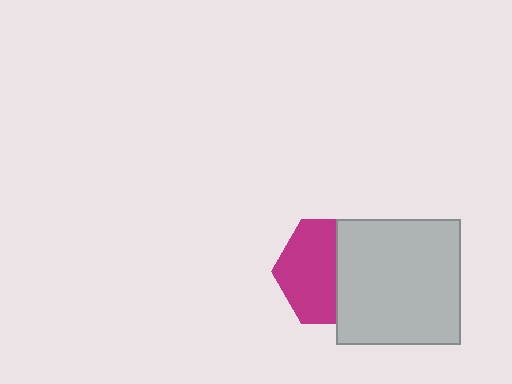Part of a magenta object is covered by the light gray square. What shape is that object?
It is a hexagon.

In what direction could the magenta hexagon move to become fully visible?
The magenta hexagon could move left. That would shift it out from behind the light gray square entirely.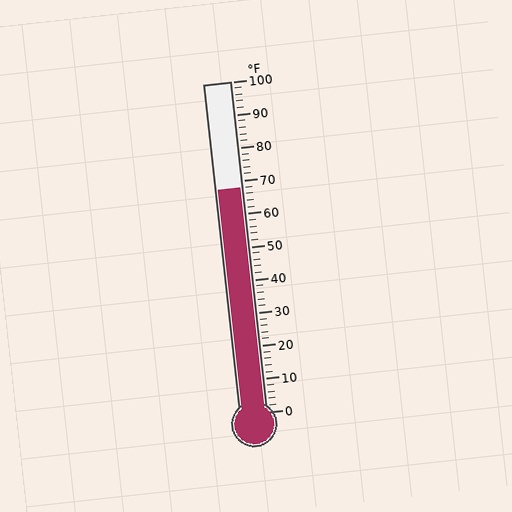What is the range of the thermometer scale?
The thermometer scale ranges from 0°F to 100°F.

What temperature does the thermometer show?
The thermometer shows approximately 68°F.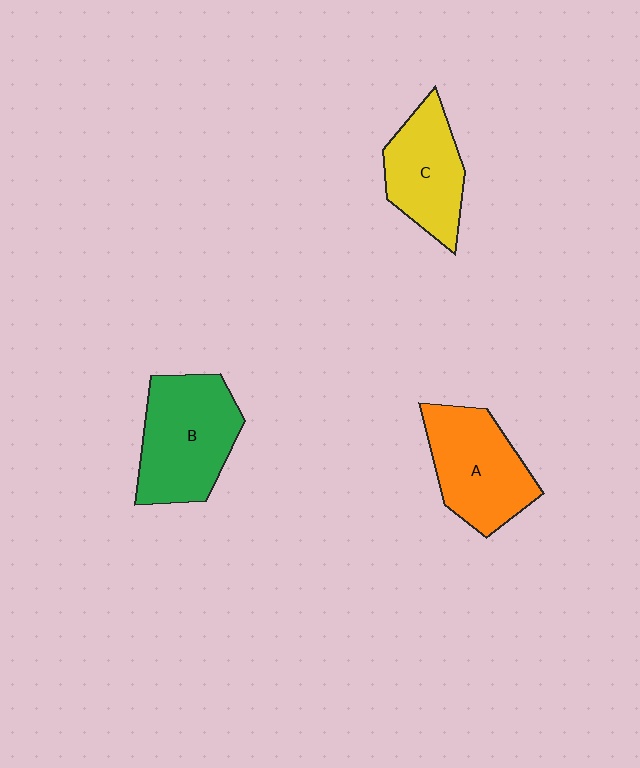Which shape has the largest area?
Shape B (green).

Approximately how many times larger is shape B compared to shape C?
Approximately 1.3 times.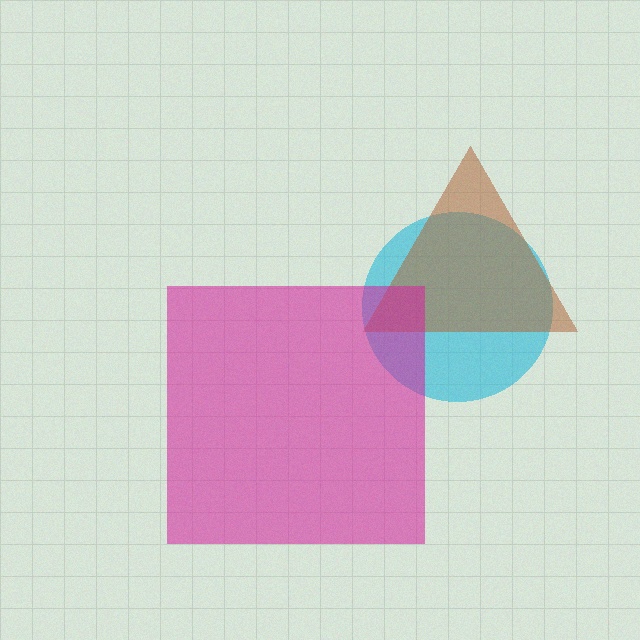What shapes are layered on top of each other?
The layered shapes are: a cyan circle, a brown triangle, a magenta square.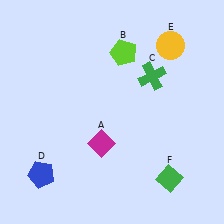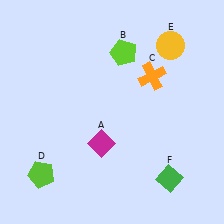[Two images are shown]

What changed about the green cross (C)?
In Image 1, C is green. In Image 2, it changed to orange.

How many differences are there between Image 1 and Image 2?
There are 2 differences between the two images.